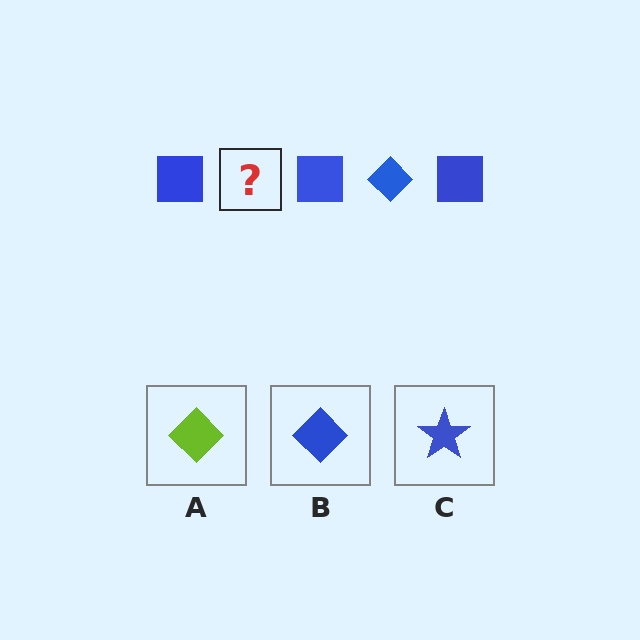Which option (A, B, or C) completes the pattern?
B.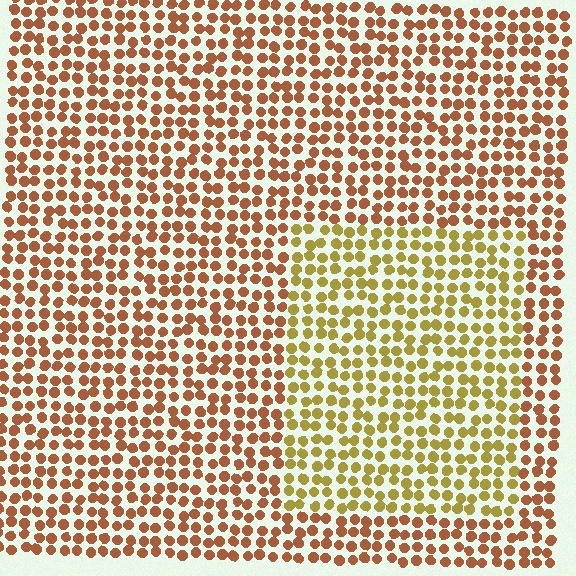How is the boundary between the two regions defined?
The boundary is defined purely by a slight shift in hue (about 36 degrees). Spacing, size, and orientation are identical on both sides.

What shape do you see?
I see a rectangle.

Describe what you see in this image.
The image is filled with small brown elements in a uniform arrangement. A rectangle-shaped region is visible where the elements are tinted to a slightly different hue, forming a subtle color boundary.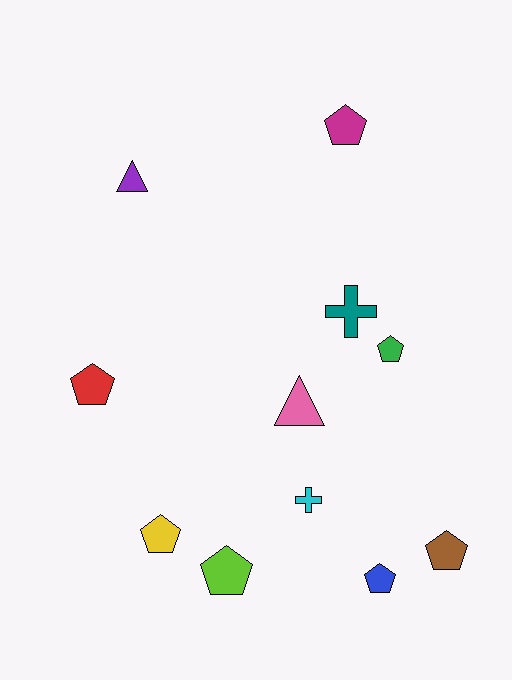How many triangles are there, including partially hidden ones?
There are 2 triangles.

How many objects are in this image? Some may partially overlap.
There are 11 objects.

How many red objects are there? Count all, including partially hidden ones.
There is 1 red object.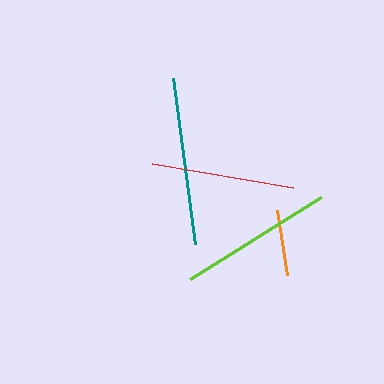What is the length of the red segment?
The red segment is approximately 142 pixels long.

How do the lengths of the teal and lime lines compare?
The teal and lime lines are approximately the same length.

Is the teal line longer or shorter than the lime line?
The teal line is longer than the lime line.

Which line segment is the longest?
The teal line is the longest at approximately 167 pixels.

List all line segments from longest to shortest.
From longest to shortest: teal, lime, red, orange.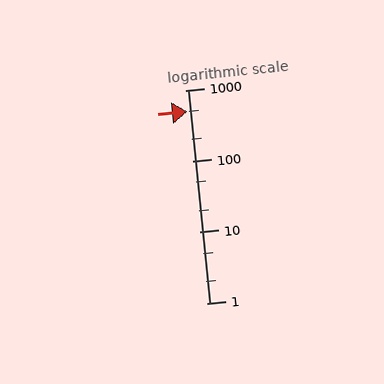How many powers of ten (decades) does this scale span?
The scale spans 3 decades, from 1 to 1000.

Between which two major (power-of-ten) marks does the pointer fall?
The pointer is between 100 and 1000.